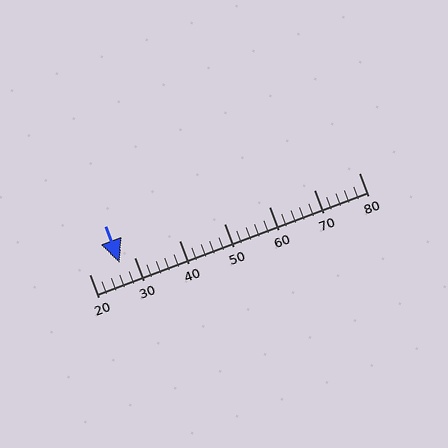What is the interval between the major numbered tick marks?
The major tick marks are spaced 10 units apart.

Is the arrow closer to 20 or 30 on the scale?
The arrow is closer to 30.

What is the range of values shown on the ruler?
The ruler shows values from 20 to 80.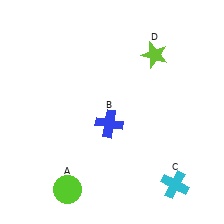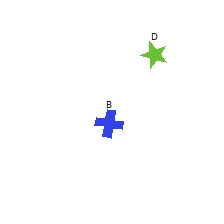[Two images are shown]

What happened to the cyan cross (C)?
The cyan cross (C) was removed in Image 2. It was in the bottom-right area of Image 1.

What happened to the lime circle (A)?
The lime circle (A) was removed in Image 2. It was in the bottom-left area of Image 1.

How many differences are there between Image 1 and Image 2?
There are 2 differences between the two images.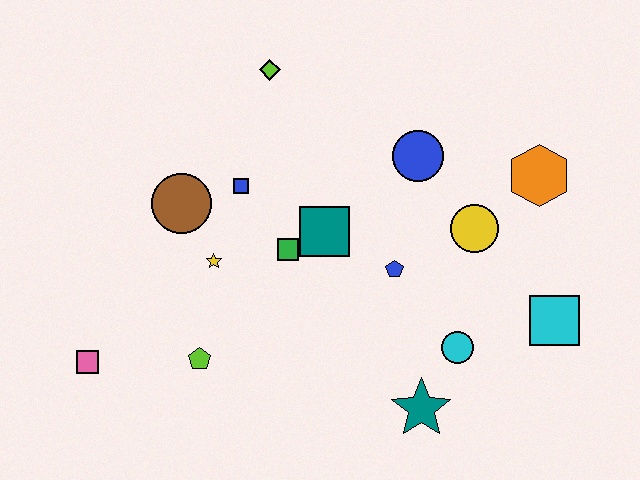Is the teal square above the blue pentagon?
Yes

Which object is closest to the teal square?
The green square is closest to the teal square.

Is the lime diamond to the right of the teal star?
No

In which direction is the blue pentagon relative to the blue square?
The blue pentagon is to the right of the blue square.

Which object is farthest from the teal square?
The pink square is farthest from the teal square.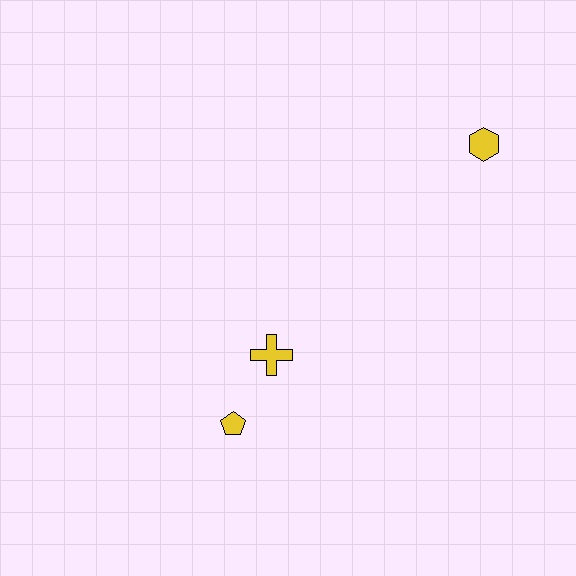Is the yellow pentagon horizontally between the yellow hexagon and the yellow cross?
No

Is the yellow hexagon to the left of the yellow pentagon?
No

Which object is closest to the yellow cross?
The yellow pentagon is closest to the yellow cross.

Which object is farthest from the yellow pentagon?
The yellow hexagon is farthest from the yellow pentagon.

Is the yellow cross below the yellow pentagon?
No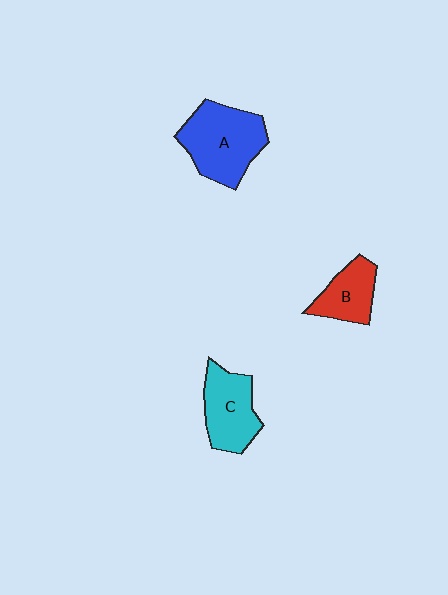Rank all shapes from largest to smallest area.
From largest to smallest: A (blue), C (cyan), B (red).